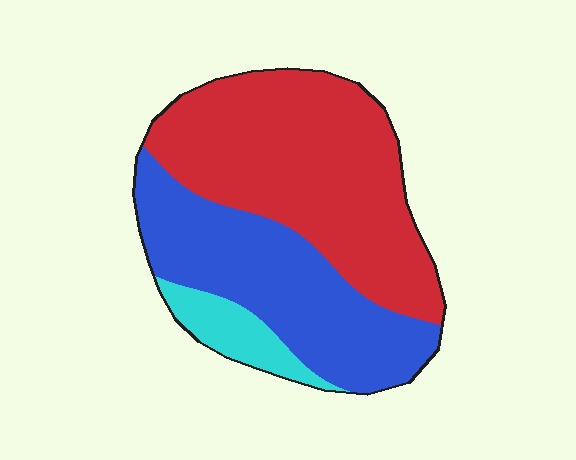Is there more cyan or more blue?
Blue.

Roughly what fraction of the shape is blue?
Blue takes up about three eighths (3/8) of the shape.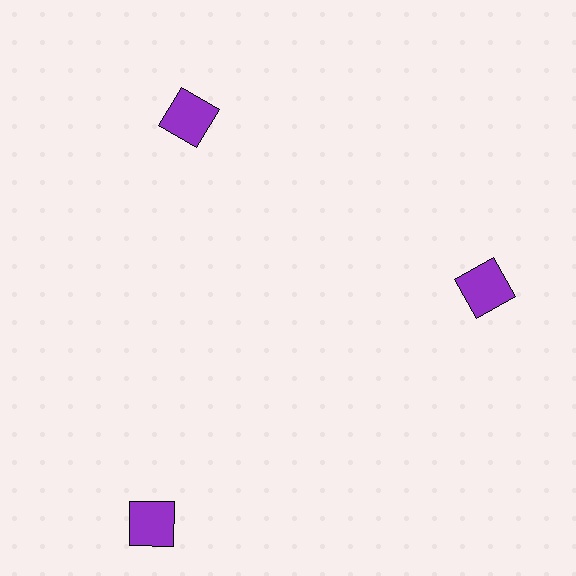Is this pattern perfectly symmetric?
No. The 3 purple squares are arranged in a ring, but one element near the 7 o'clock position is pushed outward from the center, breaking the 3-fold rotational symmetry.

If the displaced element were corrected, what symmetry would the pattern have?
It would have 3-fold rotational symmetry — the pattern would map onto itself every 120 degrees.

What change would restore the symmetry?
The symmetry would be restored by moving it inward, back onto the ring so that all 3 squares sit at equal angles and equal distance from the center.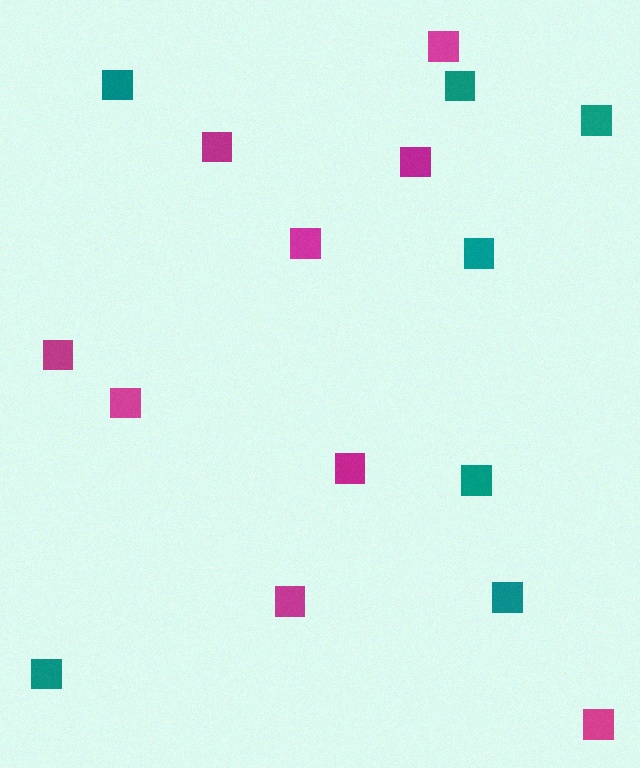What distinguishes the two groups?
There are 2 groups: one group of teal squares (7) and one group of magenta squares (9).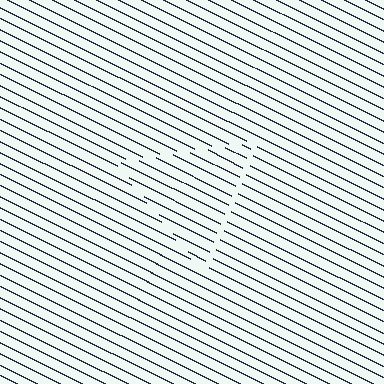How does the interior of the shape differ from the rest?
The interior of the shape contains the same grating, shifted by half a period — the contour is defined by the phase discontinuity where line-ends from the inner and outer gratings abut.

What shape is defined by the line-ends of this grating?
An illusory triangle. The interior of the shape contains the same grating, shifted by half a period — the contour is defined by the phase discontinuity where line-ends from the inner and outer gratings abut.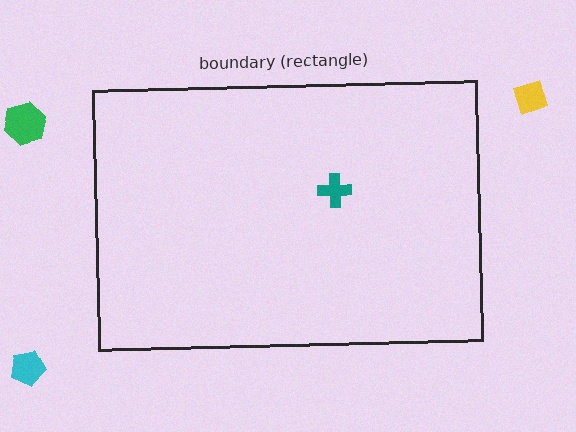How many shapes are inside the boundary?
1 inside, 3 outside.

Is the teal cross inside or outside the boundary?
Inside.